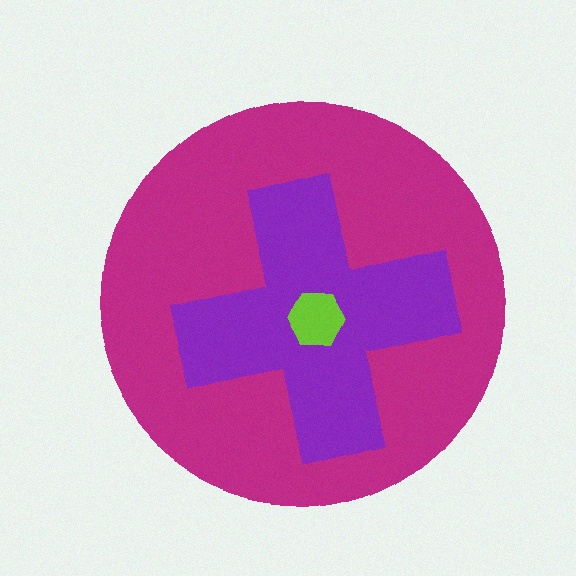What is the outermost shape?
The magenta circle.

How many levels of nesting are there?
3.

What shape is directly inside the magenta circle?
The purple cross.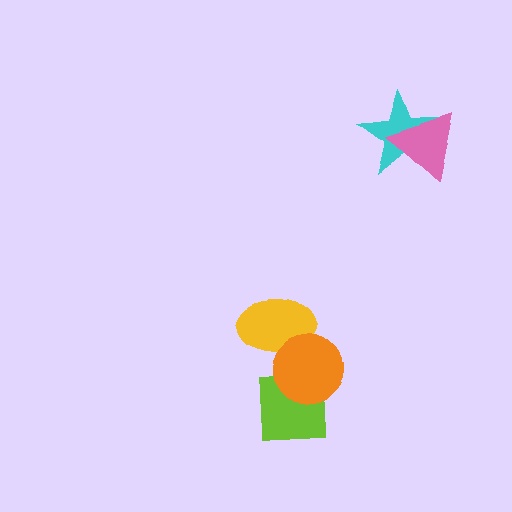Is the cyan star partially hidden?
Yes, it is partially covered by another shape.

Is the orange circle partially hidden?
No, no other shape covers it.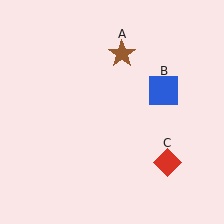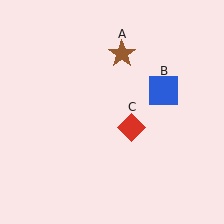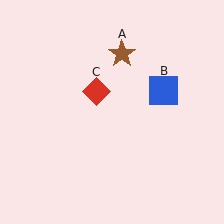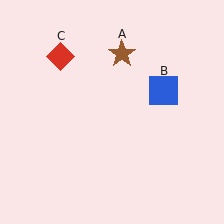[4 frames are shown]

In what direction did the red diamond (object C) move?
The red diamond (object C) moved up and to the left.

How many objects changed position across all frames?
1 object changed position: red diamond (object C).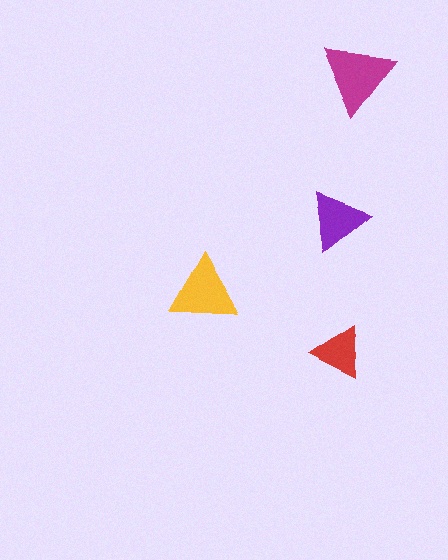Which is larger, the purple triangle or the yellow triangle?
The yellow one.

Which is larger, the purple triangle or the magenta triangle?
The magenta one.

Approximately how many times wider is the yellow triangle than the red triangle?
About 1.5 times wider.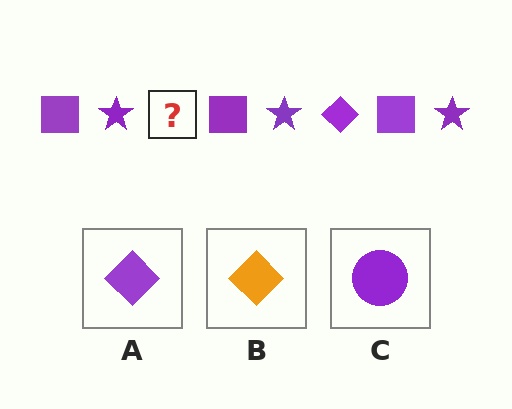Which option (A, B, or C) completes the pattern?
A.